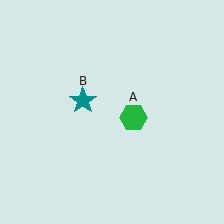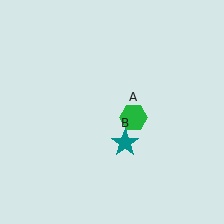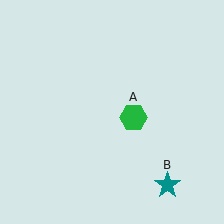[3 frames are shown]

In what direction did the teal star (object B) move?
The teal star (object B) moved down and to the right.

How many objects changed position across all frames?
1 object changed position: teal star (object B).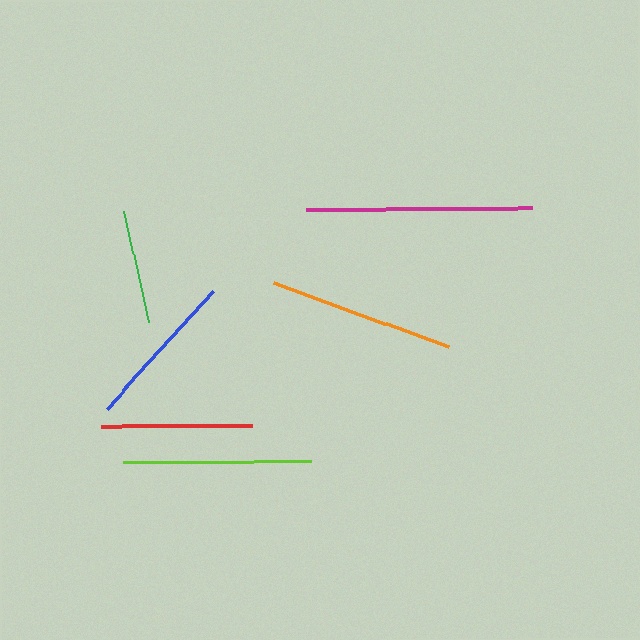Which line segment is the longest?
The magenta line is the longest at approximately 226 pixels.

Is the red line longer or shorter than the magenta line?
The magenta line is longer than the red line.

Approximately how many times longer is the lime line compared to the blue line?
The lime line is approximately 1.2 times the length of the blue line.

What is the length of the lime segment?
The lime segment is approximately 188 pixels long.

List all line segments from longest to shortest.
From longest to shortest: magenta, lime, orange, blue, red, green.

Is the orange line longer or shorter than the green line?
The orange line is longer than the green line.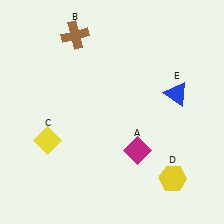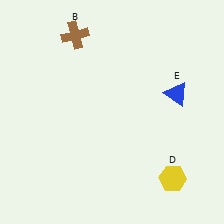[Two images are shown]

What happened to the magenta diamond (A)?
The magenta diamond (A) was removed in Image 2. It was in the bottom-right area of Image 1.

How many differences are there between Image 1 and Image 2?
There are 2 differences between the two images.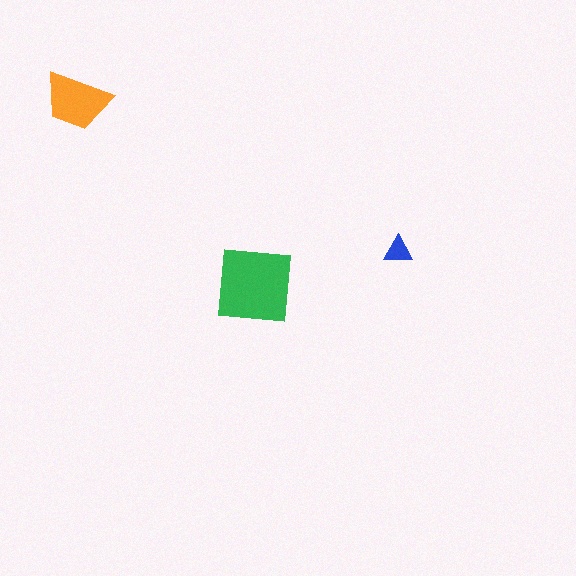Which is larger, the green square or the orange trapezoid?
The green square.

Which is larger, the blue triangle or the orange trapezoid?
The orange trapezoid.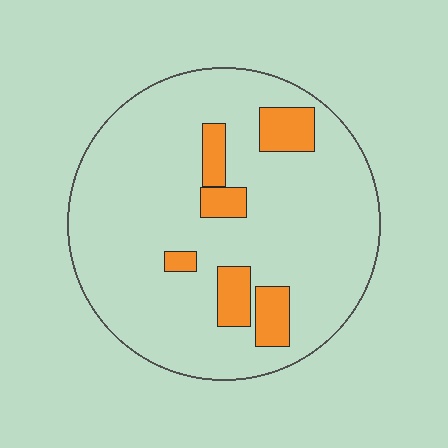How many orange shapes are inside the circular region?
6.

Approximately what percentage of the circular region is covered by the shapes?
Approximately 15%.